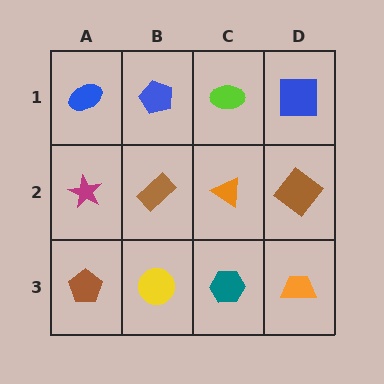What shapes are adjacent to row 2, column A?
A blue ellipse (row 1, column A), a brown pentagon (row 3, column A), a brown rectangle (row 2, column B).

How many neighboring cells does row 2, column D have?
3.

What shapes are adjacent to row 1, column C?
An orange triangle (row 2, column C), a blue pentagon (row 1, column B), a blue square (row 1, column D).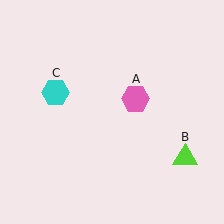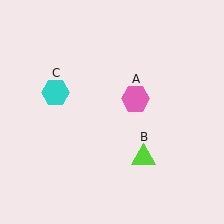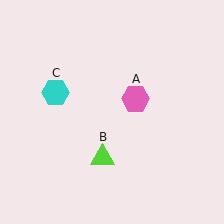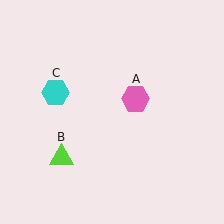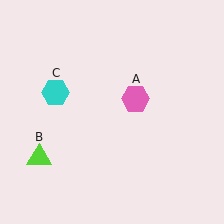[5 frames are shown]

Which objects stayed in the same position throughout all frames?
Pink hexagon (object A) and cyan hexagon (object C) remained stationary.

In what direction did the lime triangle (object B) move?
The lime triangle (object B) moved left.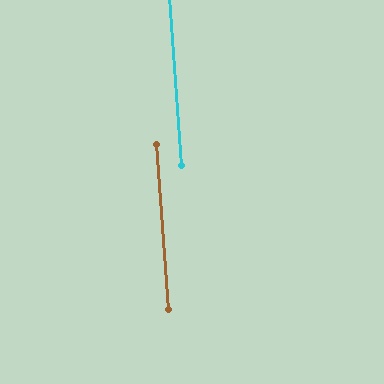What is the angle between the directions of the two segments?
Approximately 0 degrees.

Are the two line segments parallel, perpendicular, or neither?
Parallel — their directions differ by only 0.0°.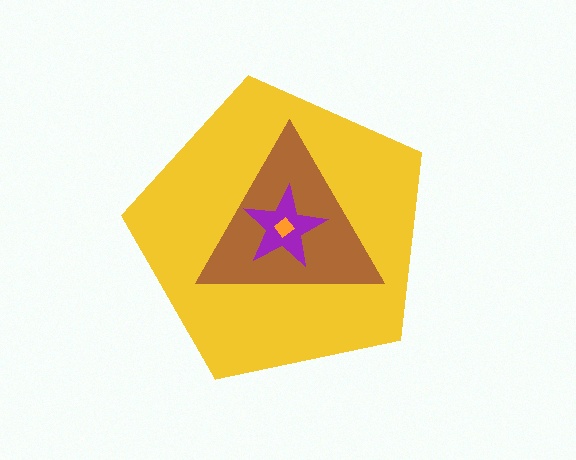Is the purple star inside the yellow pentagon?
Yes.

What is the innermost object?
The orange diamond.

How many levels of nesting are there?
4.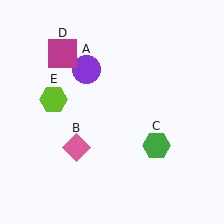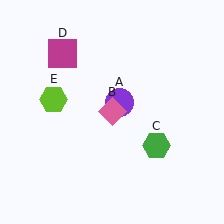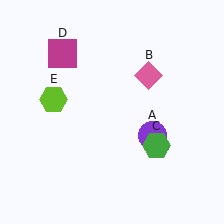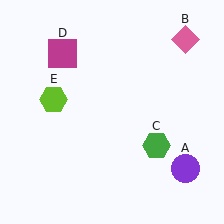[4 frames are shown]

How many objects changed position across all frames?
2 objects changed position: purple circle (object A), pink diamond (object B).